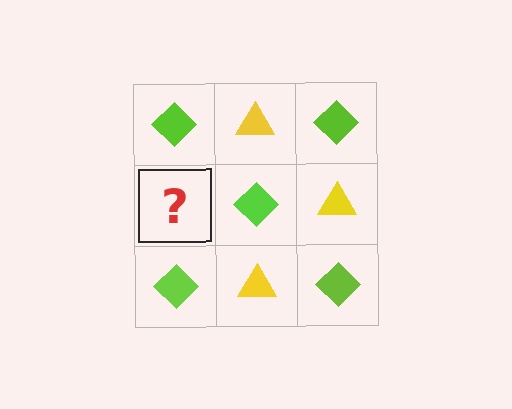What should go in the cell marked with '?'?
The missing cell should contain a yellow triangle.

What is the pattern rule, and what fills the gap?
The rule is that it alternates lime diamond and yellow triangle in a checkerboard pattern. The gap should be filled with a yellow triangle.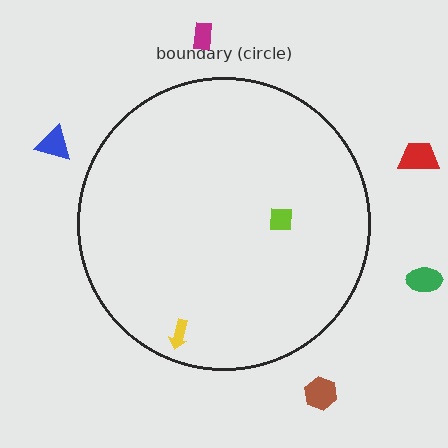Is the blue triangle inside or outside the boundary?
Outside.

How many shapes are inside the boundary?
2 inside, 5 outside.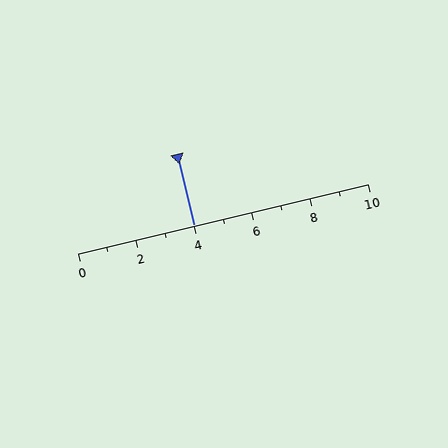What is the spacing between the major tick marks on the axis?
The major ticks are spaced 2 apart.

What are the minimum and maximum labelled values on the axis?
The axis runs from 0 to 10.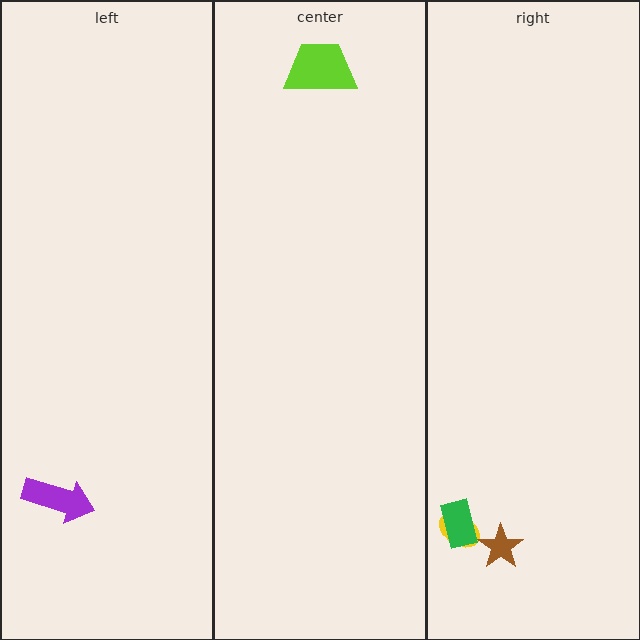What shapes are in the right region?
The yellow ellipse, the green rectangle, the brown star.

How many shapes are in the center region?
1.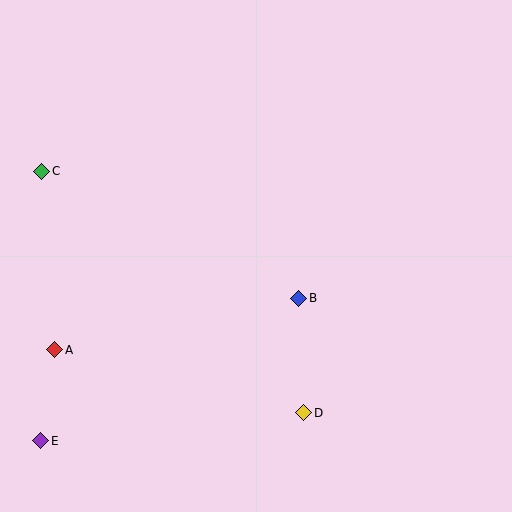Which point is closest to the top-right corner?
Point B is closest to the top-right corner.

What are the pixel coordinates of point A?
Point A is at (55, 350).